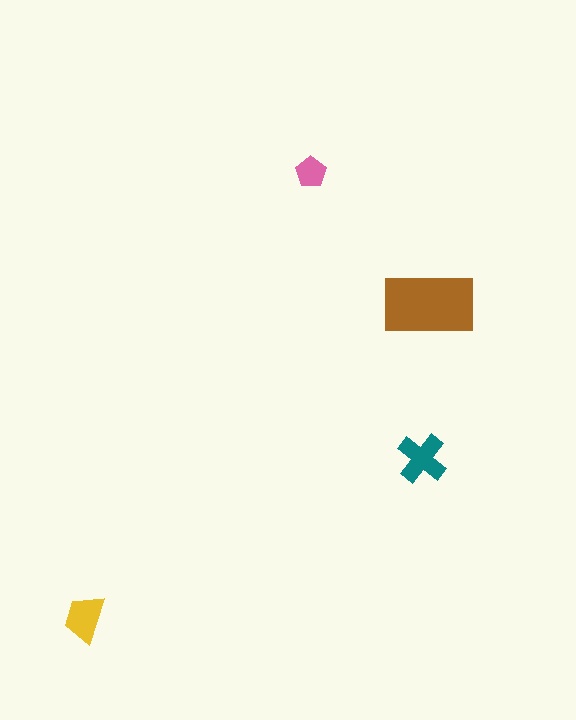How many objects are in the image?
There are 4 objects in the image.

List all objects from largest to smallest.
The brown rectangle, the teal cross, the yellow trapezoid, the pink pentagon.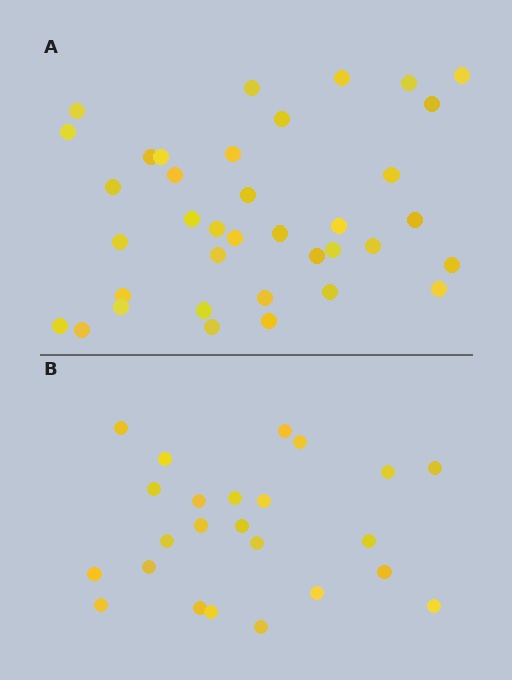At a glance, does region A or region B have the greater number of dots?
Region A (the top region) has more dots.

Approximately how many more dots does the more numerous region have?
Region A has approximately 15 more dots than region B.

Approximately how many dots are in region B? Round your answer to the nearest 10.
About 20 dots. (The exact count is 24, which rounds to 20.)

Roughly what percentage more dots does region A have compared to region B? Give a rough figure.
About 55% more.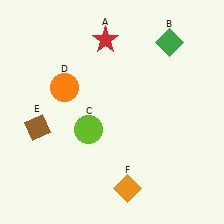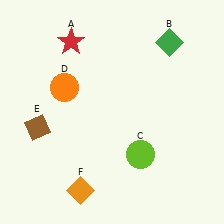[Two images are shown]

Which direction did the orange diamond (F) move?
The orange diamond (F) moved left.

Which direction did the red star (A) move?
The red star (A) moved left.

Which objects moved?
The objects that moved are: the red star (A), the lime circle (C), the orange diamond (F).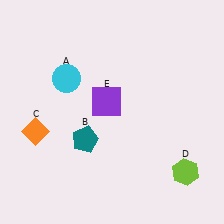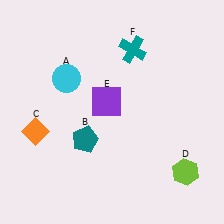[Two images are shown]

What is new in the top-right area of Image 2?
A teal cross (F) was added in the top-right area of Image 2.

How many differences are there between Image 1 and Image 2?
There is 1 difference between the two images.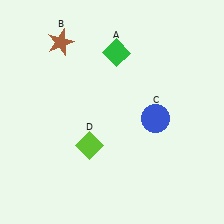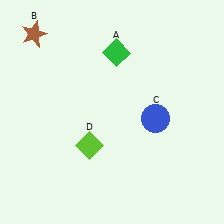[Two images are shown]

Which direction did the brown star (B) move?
The brown star (B) moved left.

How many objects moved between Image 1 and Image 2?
1 object moved between the two images.